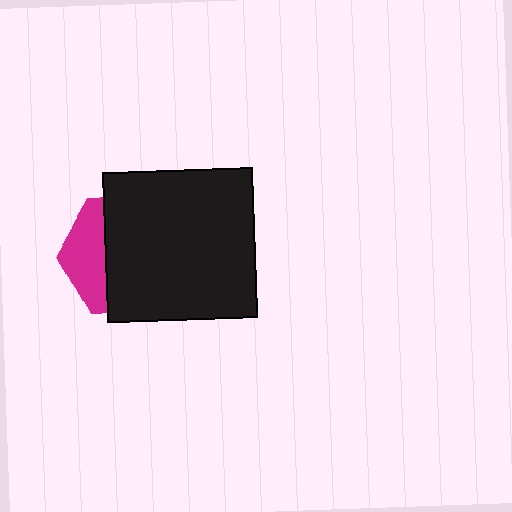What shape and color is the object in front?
The object in front is a black square.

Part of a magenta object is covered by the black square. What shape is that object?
It is a hexagon.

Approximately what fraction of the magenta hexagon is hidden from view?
Roughly 67% of the magenta hexagon is hidden behind the black square.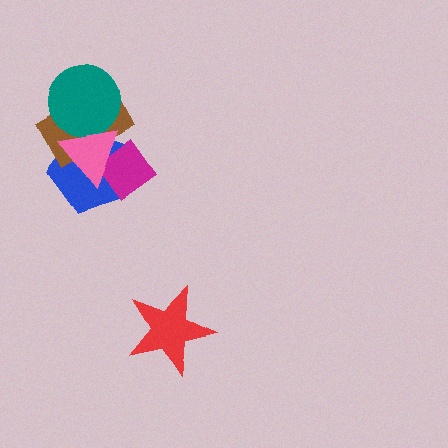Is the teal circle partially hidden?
Yes, it is partially covered by another shape.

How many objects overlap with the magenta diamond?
3 objects overlap with the magenta diamond.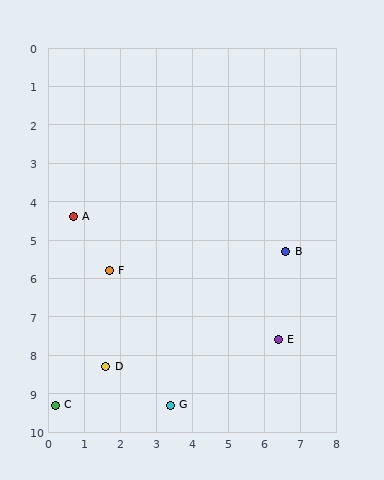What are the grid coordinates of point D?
Point D is at approximately (1.6, 8.3).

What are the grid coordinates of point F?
Point F is at approximately (1.7, 5.8).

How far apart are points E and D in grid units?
Points E and D are about 4.9 grid units apart.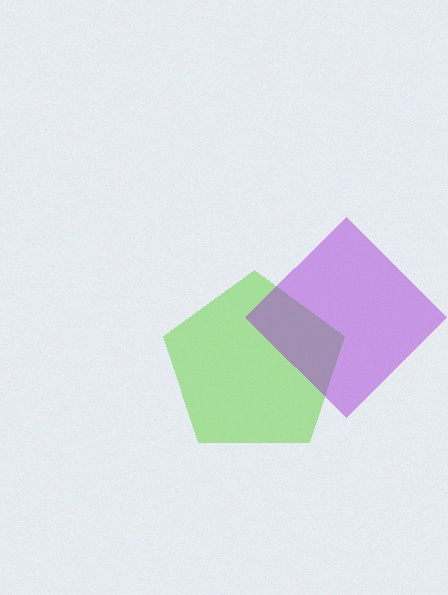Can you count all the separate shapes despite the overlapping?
Yes, there are 2 separate shapes.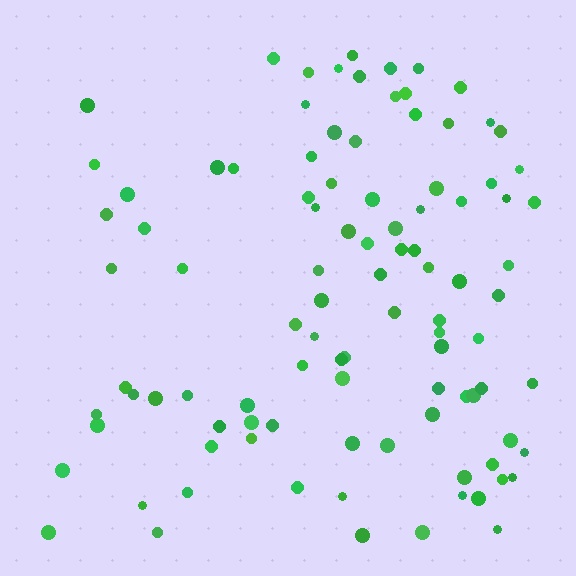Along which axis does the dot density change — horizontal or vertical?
Horizontal.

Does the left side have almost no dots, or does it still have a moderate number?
Still a moderate number, just noticeably fewer than the right.